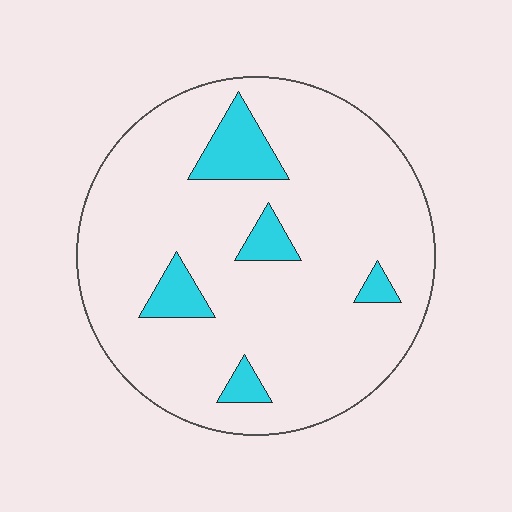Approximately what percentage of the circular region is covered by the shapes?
Approximately 10%.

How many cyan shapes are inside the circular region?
5.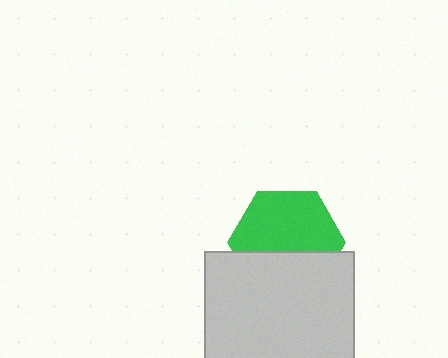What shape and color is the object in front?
The object in front is a light gray square.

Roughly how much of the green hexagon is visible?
About half of it is visible (roughly 61%).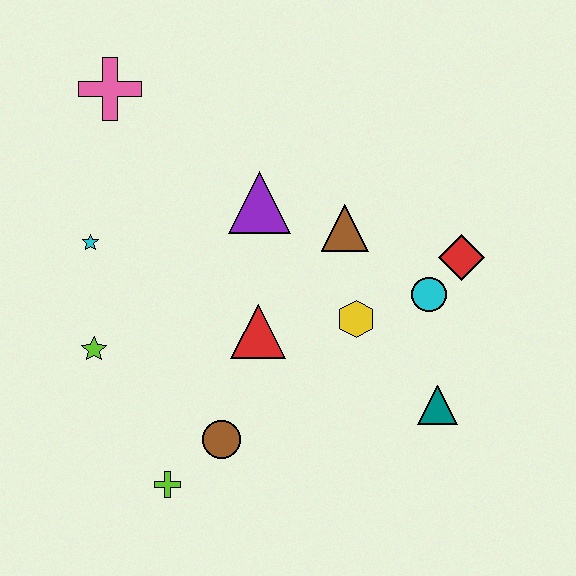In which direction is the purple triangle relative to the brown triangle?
The purple triangle is to the left of the brown triangle.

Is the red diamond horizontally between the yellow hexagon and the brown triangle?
No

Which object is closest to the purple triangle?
The brown triangle is closest to the purple triangle.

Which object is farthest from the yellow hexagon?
The pink cross is farthest from the yellow hexagon.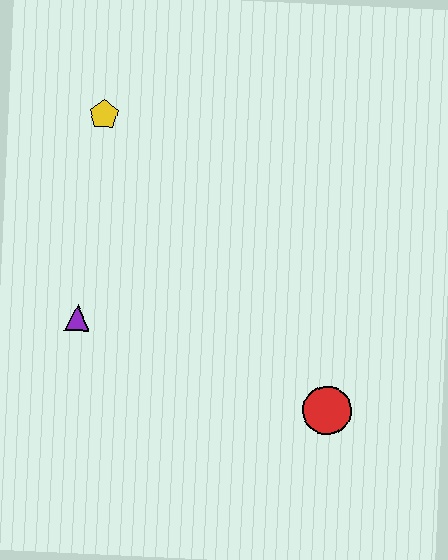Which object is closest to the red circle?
The purple triangle is closest to the red circle.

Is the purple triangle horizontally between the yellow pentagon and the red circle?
No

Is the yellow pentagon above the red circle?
Yes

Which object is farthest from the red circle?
The yellow pentagon is farthest from the red circle.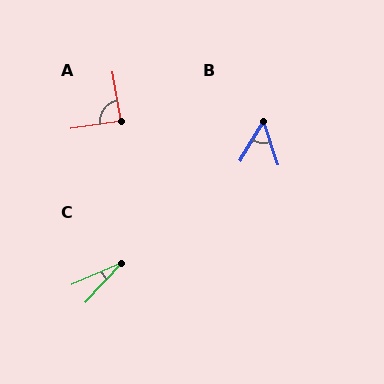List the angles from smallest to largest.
C (23°), B (49°), A (88°).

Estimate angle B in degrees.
Approximately 49 degrees.